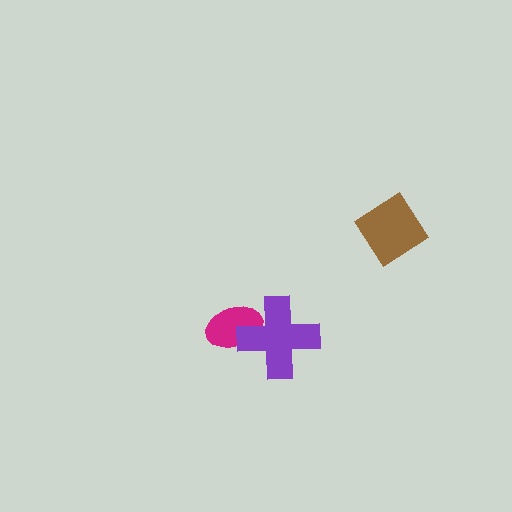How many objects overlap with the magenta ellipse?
1 object overlaps with the magenta ellipse.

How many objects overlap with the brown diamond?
0 objects overlap with the brown diamond.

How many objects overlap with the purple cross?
1 object overlaps with the purple cross.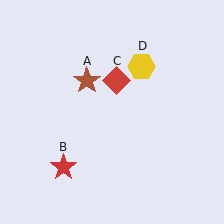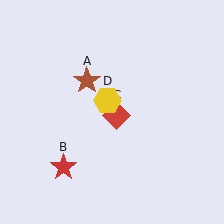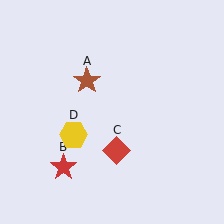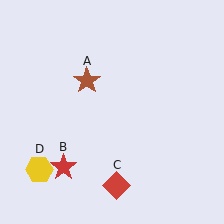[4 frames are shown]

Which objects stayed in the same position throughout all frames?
Brown star (object A) and red star (object B) remained stationary.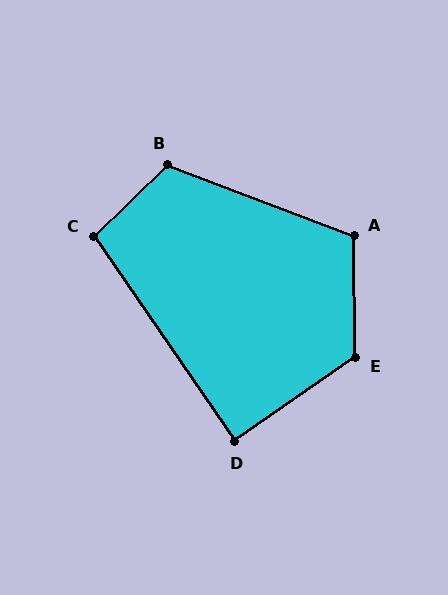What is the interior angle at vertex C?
Approximately 99 degrees (obtuse).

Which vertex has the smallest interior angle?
D, at approximately 90 degrees.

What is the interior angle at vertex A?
Approximately 111 degrees (obtuse).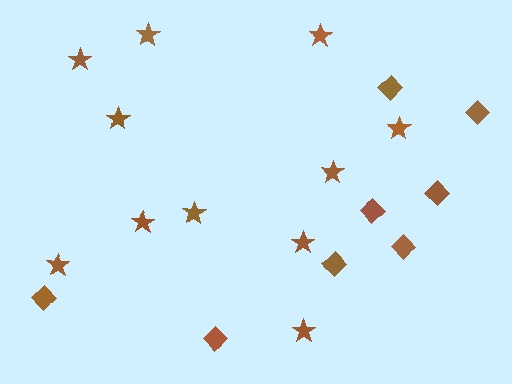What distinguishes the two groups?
There are 2 groups: one group of stars (11) and one group of diamonds (8).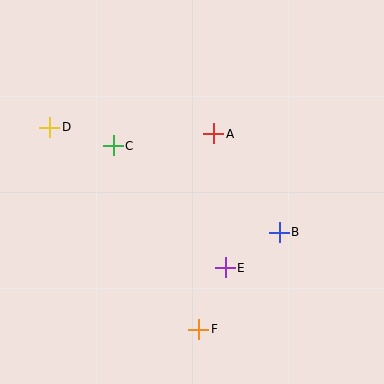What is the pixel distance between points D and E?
The distance between D and E is 225 pixels.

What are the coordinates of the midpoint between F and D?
The midpoint between F and D is at (124, 228).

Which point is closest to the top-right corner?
Point A is closest to the top-right corner.